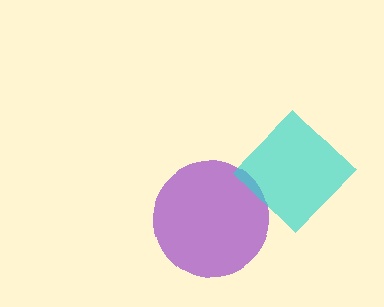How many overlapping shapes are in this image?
There are 2 overlapping shapes in the image.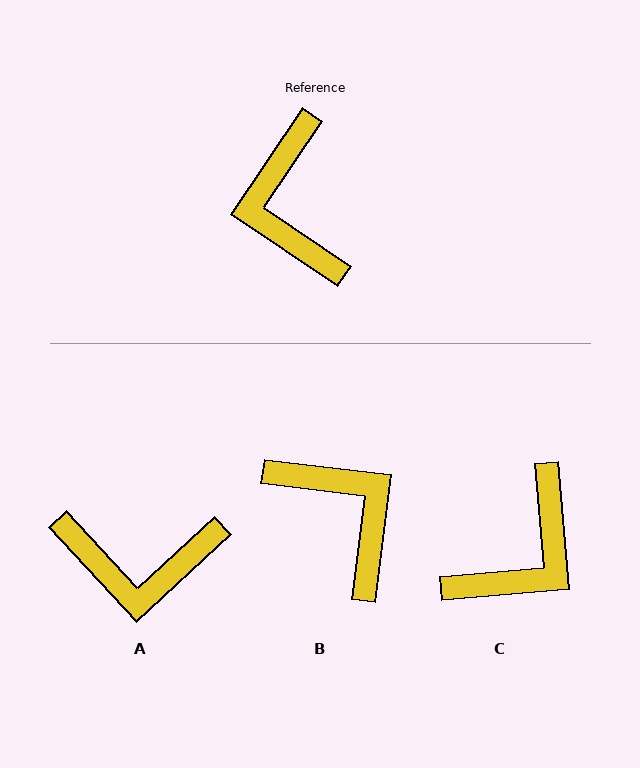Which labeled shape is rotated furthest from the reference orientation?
B, about 153 degrees away.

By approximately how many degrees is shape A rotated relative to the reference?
Approximately 77 degrees counter-clockwise.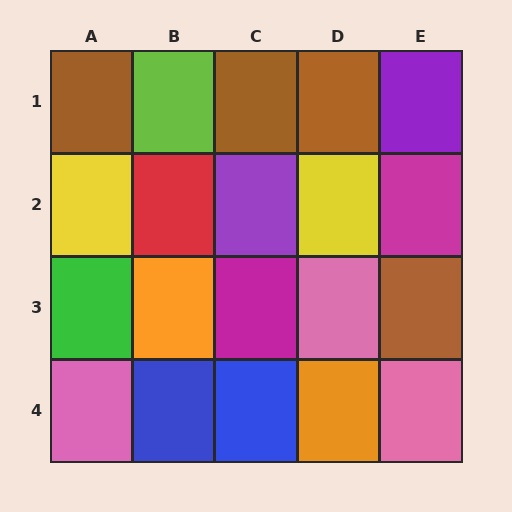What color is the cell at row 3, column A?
Green.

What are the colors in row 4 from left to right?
Pink, blue, blue, orange, pink.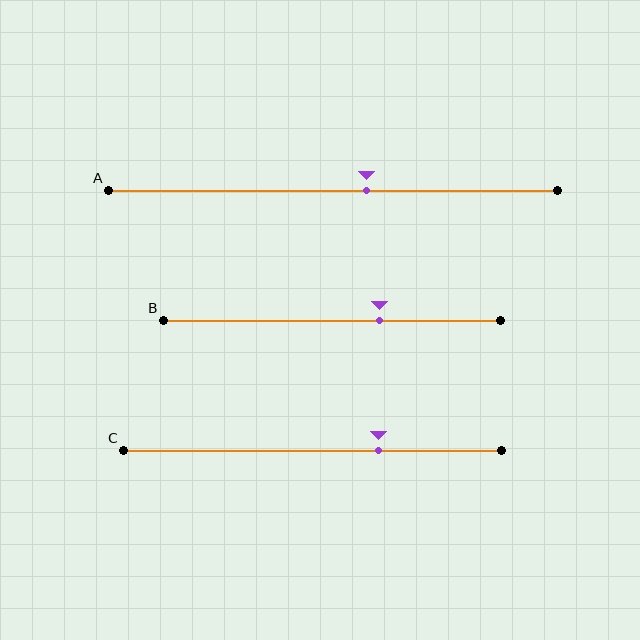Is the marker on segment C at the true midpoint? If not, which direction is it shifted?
No, the marker on segment C is shifted to the right by about 17% of the segment length.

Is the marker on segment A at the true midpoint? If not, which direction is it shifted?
No, the marker on segment A is shifted to the right by about 8% of the segment length.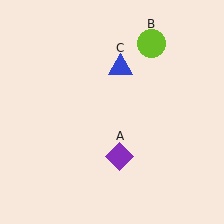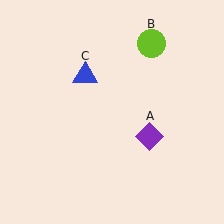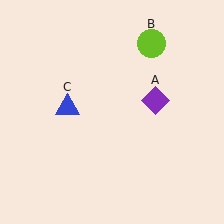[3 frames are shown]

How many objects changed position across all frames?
2 objects changed position: purple diamond (object A), blue triangle (object C).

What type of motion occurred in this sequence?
The purple diamond (object A), blue triangle (object C) rotated counterclockwise around the center of the scene.